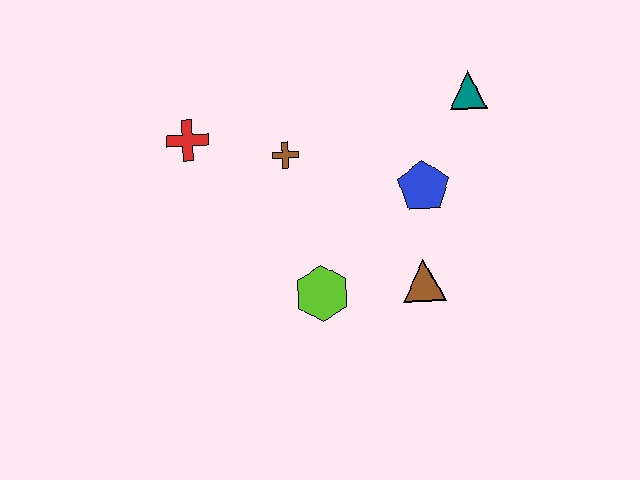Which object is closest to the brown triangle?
The blue pentagon is closest to the brown triangle.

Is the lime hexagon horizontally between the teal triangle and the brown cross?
Yes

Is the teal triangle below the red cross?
No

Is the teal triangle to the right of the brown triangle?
Yes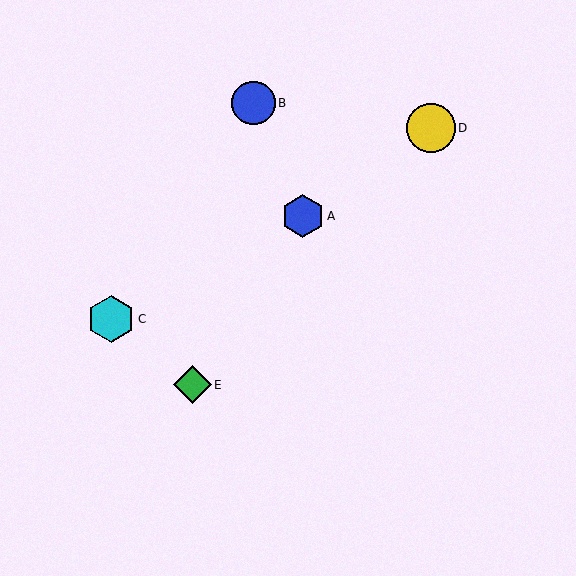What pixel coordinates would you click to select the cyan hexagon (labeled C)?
Click at (111, 319) to select the cyan hexagon C.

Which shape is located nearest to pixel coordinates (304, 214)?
The blue hexagon (labeled A) at (303, 216) is nearest to that location.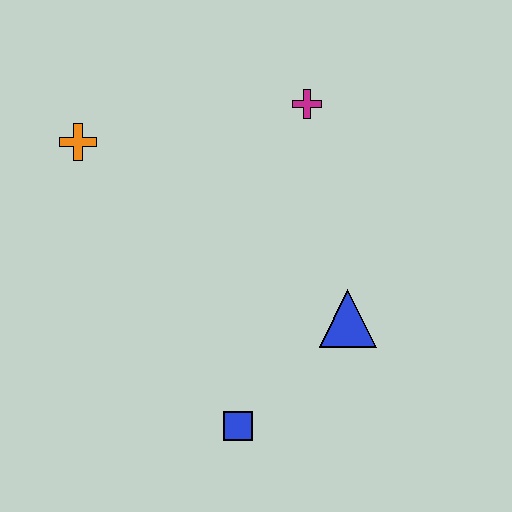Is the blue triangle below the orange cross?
Yes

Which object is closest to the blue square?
The blue triangle is closest to the blue square.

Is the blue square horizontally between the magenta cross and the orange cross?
Yes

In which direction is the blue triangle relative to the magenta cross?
The blue triangle is below the magenta cross.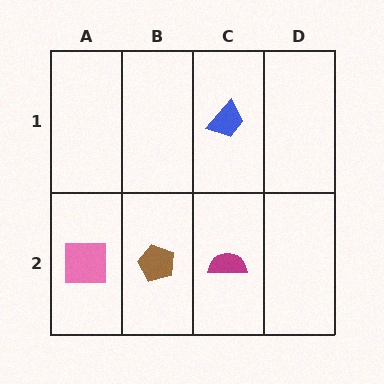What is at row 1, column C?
A blue trapezoid.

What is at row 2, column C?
A magenta semicircle.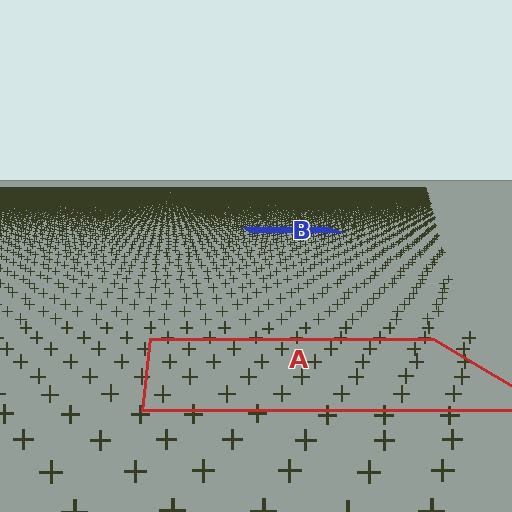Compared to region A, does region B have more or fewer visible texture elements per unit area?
Region B has more texture elements per unit area — they are packed more densely because it is farther away.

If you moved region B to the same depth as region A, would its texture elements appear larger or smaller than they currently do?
They would appear larger. At a closer depth, the same texture elements are projected at a bigger on-screen size.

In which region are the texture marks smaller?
The texture marks are smaller in region B, because it is farther away.